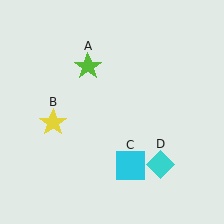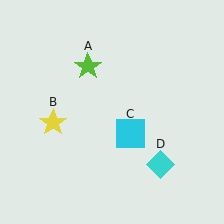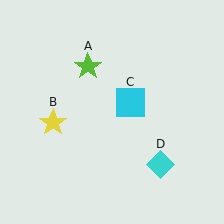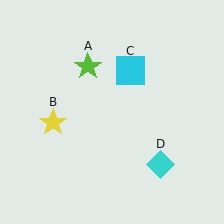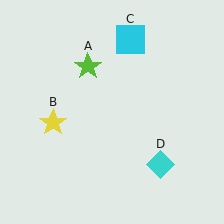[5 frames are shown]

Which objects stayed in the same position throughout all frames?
Lime star (object A) and yellow star (object B) and cyan diamond (object D) remained stationary.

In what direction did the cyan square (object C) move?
The cyan square (object C) moved up.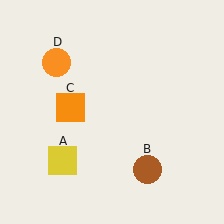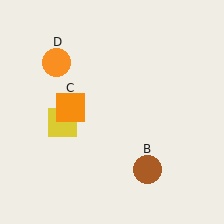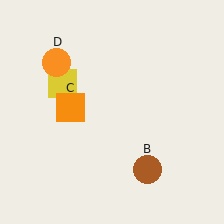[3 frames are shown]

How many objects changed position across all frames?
1 object changed position: yellow square (object A).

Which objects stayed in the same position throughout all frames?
Brown circle (object B) and orange square (object C) and orange circle (object D) remained stationary.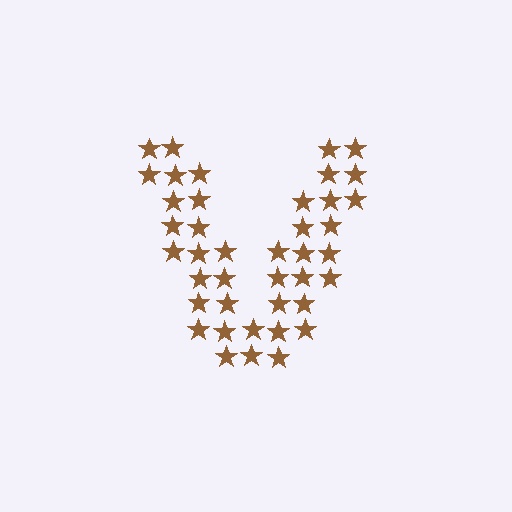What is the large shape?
The large shape is the letter V.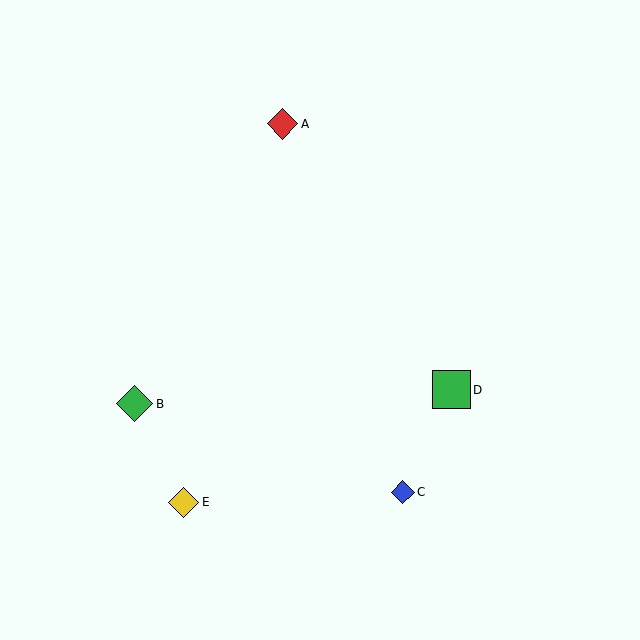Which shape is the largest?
The green square (labeled D) is the largest.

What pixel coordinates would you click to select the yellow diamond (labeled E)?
Click at (184, 502) to select the yellow diamond E.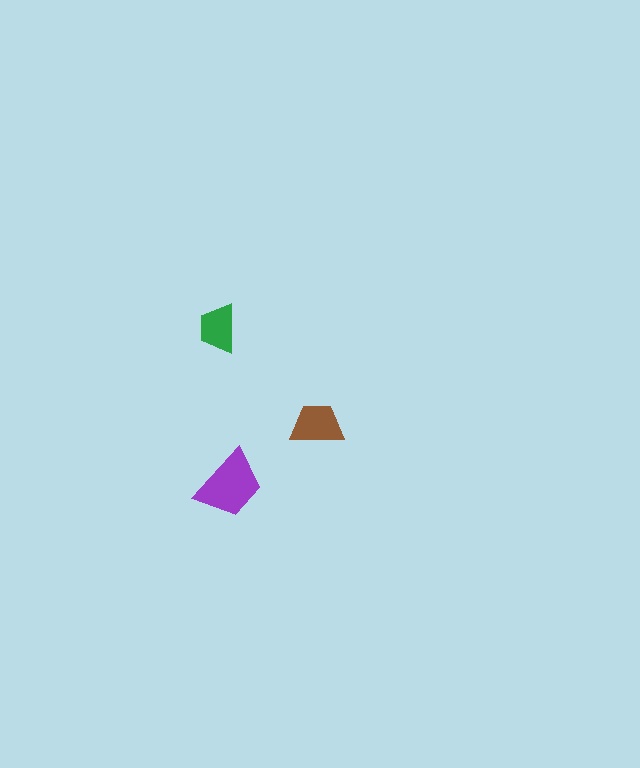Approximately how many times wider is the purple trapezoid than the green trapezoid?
About 1.5 times wider.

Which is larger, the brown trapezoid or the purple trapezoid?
The purple one.